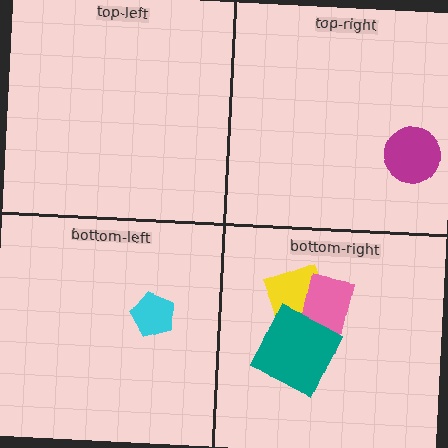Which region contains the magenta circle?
The top-right region.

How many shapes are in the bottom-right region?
3.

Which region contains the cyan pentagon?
The bottom-left region.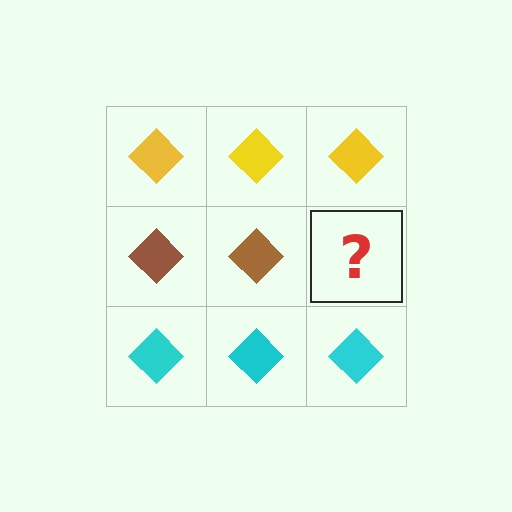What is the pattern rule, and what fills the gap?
The rule is that each row has a consistent color. The gap should be filled with a brown diamond.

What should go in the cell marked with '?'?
The missing cell should contain a brown diamond.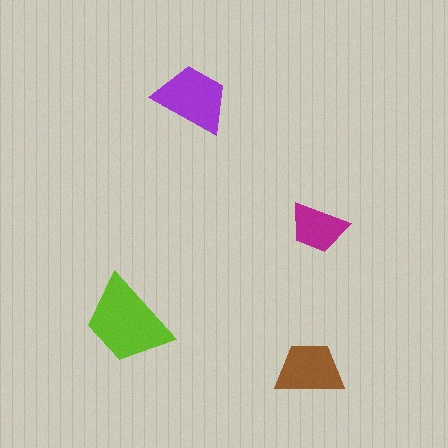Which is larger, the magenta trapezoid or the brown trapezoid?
The brown one.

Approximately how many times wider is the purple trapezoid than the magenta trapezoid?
About 1.5 times wider.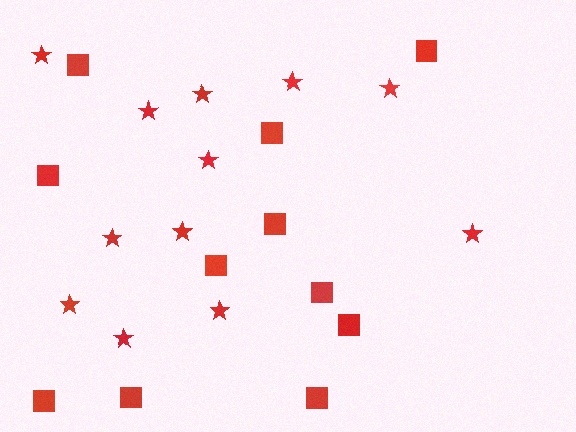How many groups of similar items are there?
There are 2 groups: one group of stars (12) and one group of squares (11).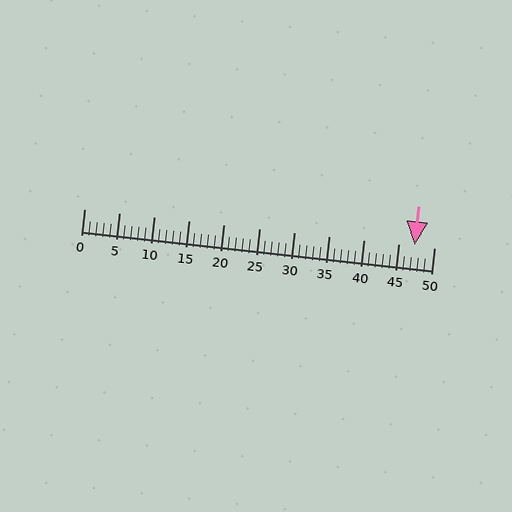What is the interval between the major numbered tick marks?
The major tick marks are spaced 5 units apart.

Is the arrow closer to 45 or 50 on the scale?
The arrow is closer to 45.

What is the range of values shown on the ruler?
The ruler shows values from 0 to 50.